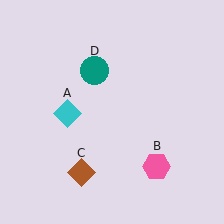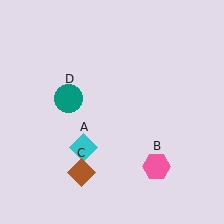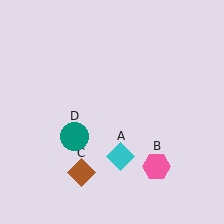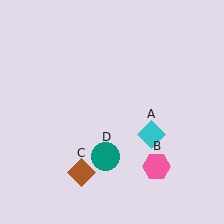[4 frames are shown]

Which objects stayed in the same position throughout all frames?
Pink hexagon (object B) and brown diamond (object C) remained stationary.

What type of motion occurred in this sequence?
The cyan diamond (object A), teal circle (object D) rotated counterclockwise around the center of the scene.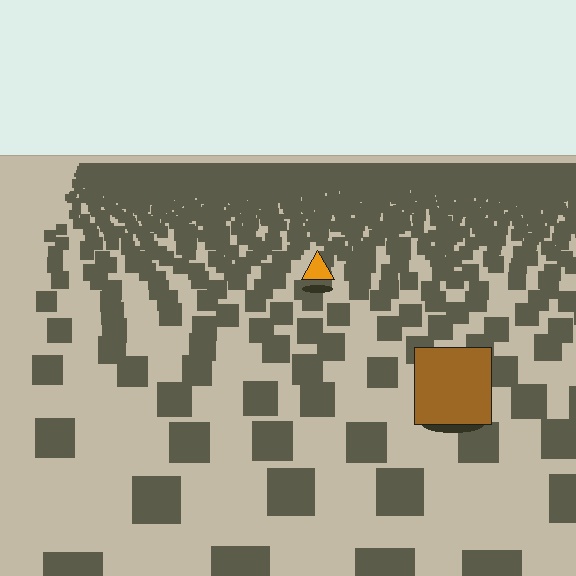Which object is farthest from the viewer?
The orange triangle is farthest from the viewer. It appears smaller and the ground texture around it is denser.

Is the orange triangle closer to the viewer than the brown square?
No. The brown square is closer — you can tell from the texture gradient: the ground texture is coarser near it.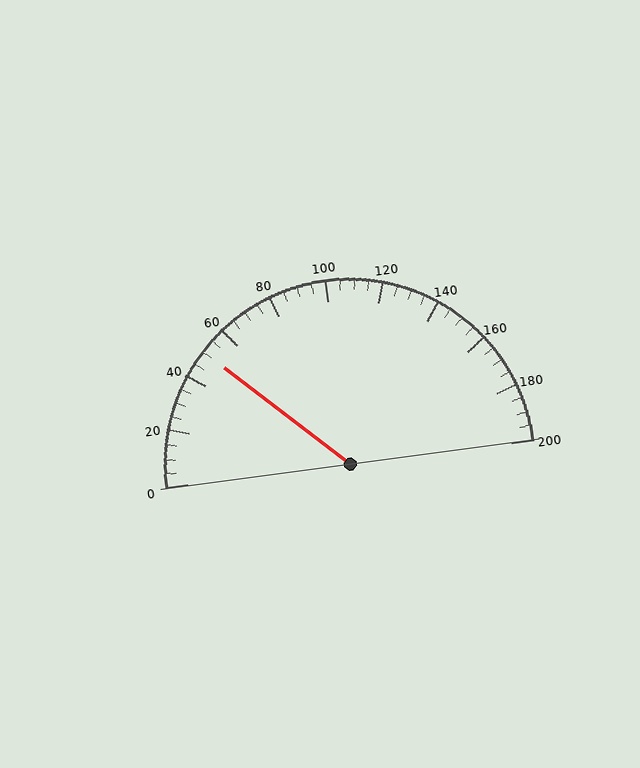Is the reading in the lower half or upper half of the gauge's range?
The reading is in the lower half of the range (0 to 200).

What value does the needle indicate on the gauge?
The needle indicates approximately 50.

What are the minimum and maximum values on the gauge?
The gauge ranges from 0 to 200.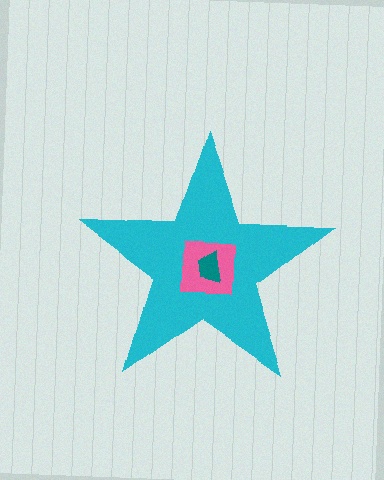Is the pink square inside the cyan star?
Yes.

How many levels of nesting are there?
3.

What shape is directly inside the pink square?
The teal trapezoid.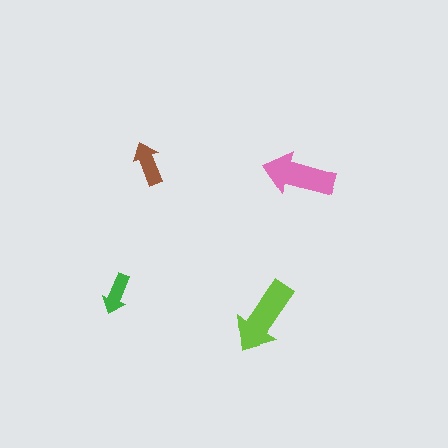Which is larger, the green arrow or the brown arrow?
The brown one.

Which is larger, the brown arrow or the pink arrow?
The pink one.